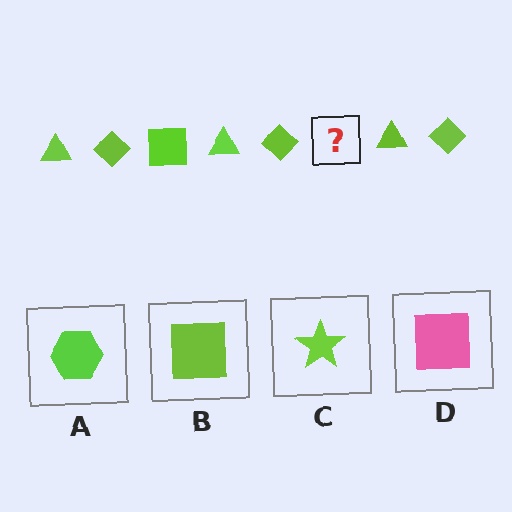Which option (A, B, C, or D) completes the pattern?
B.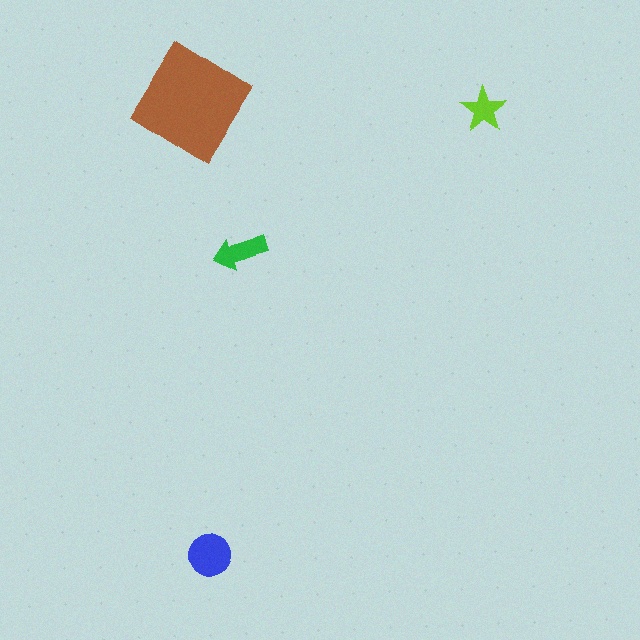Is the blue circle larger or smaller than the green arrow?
Larger.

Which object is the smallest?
The lime star.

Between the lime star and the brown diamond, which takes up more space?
The brown diamond.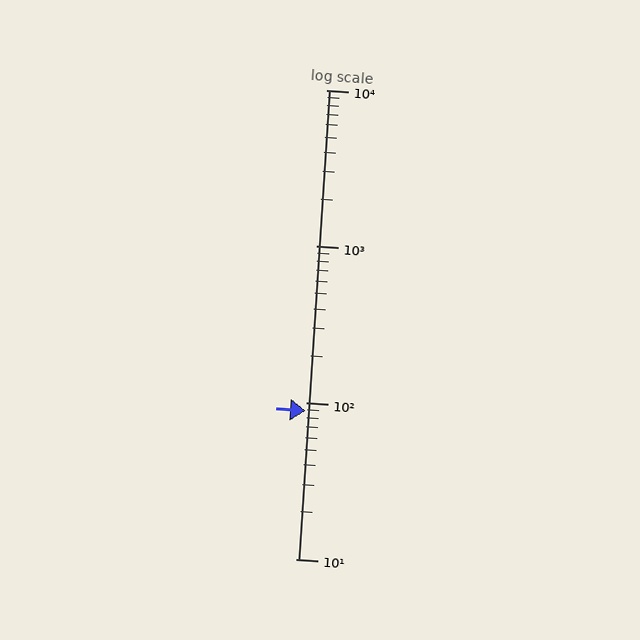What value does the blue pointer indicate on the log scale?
The pointer indicates approximately 89.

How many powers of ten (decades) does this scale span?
The scale spans 3 decades, from 10 to 10000.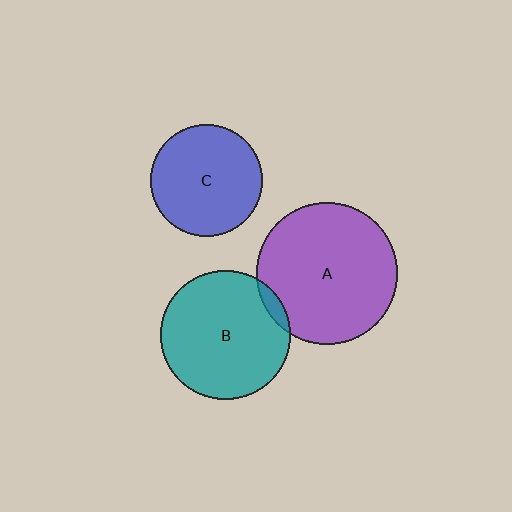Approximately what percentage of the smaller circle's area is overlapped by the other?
Approximately 5%.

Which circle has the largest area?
Circle A (purple).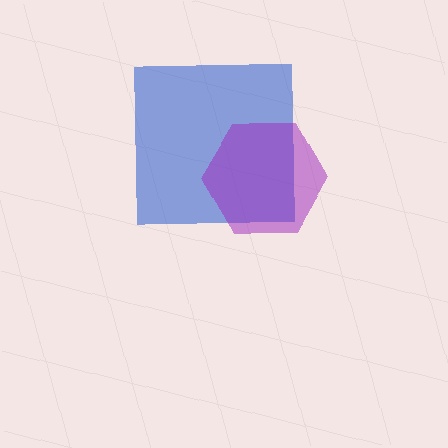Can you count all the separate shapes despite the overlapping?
Yes, there are 2 separate shapes.